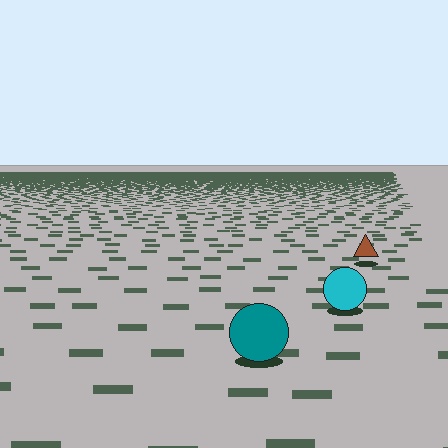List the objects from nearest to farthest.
From nearest to farthest: the teal circle, the cyan circle, the brown triangle.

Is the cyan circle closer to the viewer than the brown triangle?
Yes. The cyan circle is closer — you can tell from the texture gradient: the ground texture is coarser near it.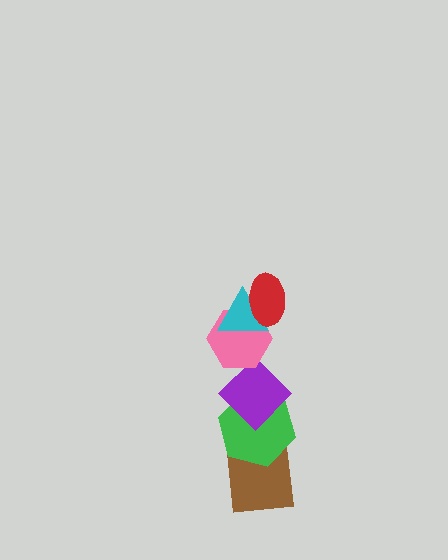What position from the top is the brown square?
The brown square is 6th from the top.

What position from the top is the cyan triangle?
The cyan triangle is 2nd from the top.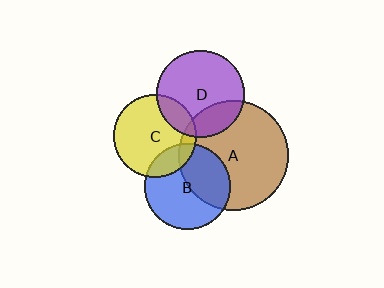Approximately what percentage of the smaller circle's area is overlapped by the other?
Approximately 25%.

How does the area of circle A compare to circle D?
Approximately 1.6 times.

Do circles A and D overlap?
Yes.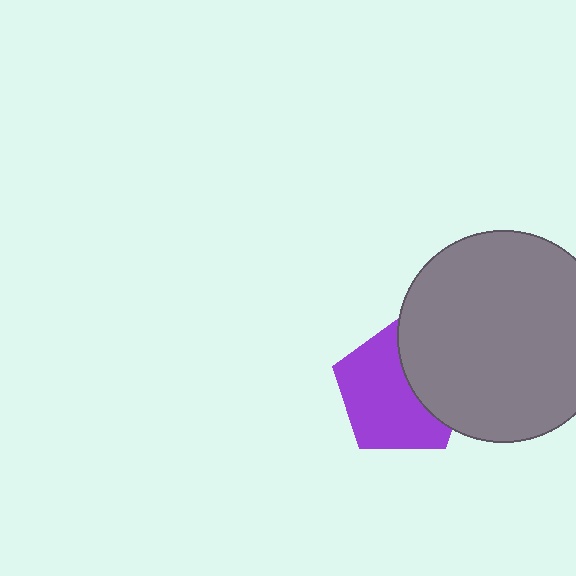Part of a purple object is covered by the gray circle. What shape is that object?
It is a pentagon.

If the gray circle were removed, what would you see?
You would see the complete purple pentagon.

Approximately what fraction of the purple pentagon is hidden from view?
Roughly 36% of the purple pentagon is hidden behind the gray circle.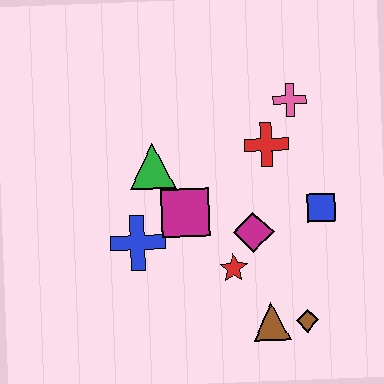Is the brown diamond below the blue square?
Yes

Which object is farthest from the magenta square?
The brown diamond is farthest from the magenta square.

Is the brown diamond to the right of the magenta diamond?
Yes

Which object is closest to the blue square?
The magenta diamond is closest to the blue square.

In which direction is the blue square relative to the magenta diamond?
The blue square is to the right of the magenta diamond.